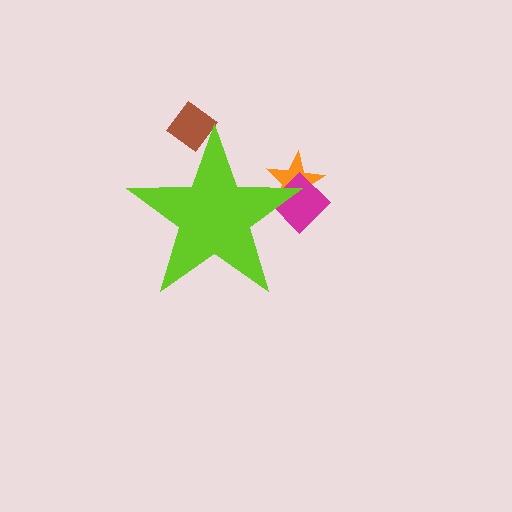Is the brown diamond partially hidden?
Yes, the brown diamond is partially hidden behind the lime star.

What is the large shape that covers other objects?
A lime star.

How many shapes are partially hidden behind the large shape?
3 shapes are partially hidden.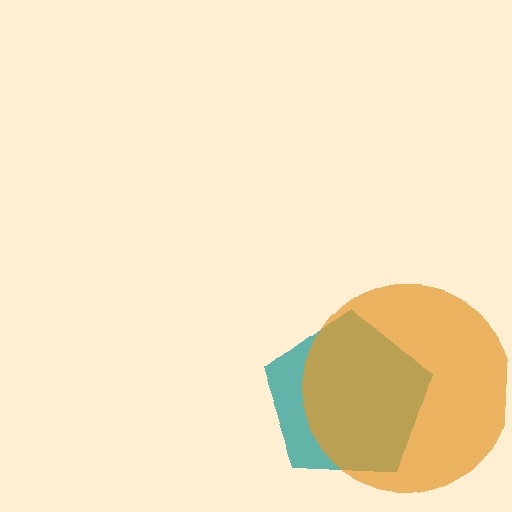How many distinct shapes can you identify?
There are 2 distinct shapes: a teal pentagon, an orange circle.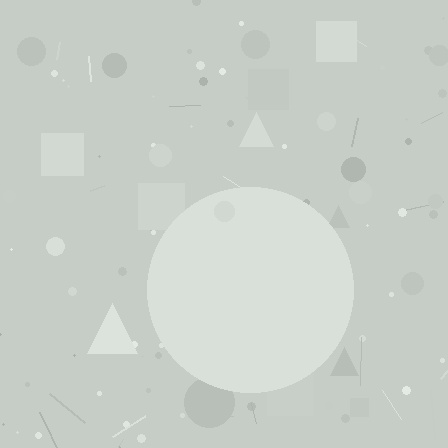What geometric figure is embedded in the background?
A circle is embedded in the background.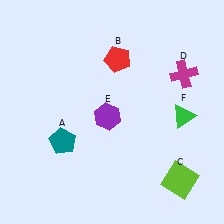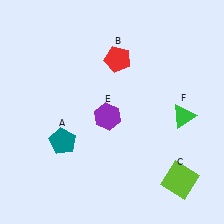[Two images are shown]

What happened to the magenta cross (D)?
The magenta cross (D) was removed in Image 2. It was in the top-right area of Image 1.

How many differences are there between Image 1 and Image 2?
There is 1 difference between the two images.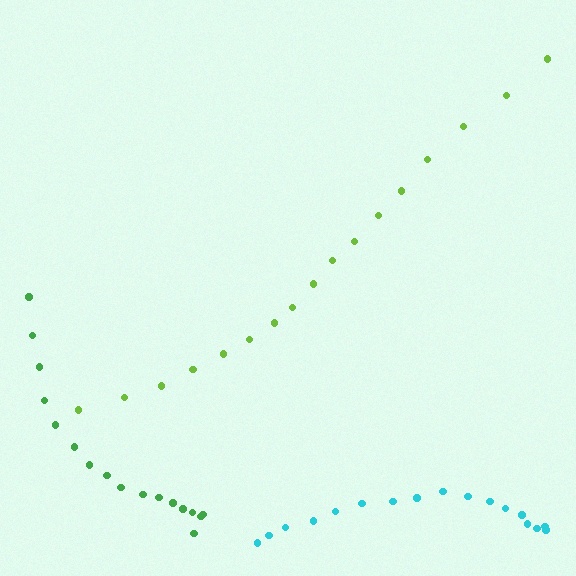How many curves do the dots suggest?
There are 3 distinct paths.